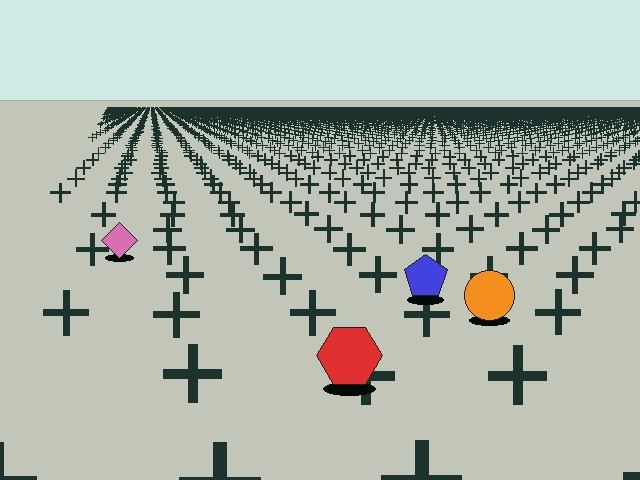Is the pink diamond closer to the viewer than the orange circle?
No. The orange circle is closer — you can tell from the texture gradient: the ground texture is coarser near it.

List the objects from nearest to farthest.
From nearest to farthest: the red hexagon, the orange circle, the blue pentagon, the pink diamond.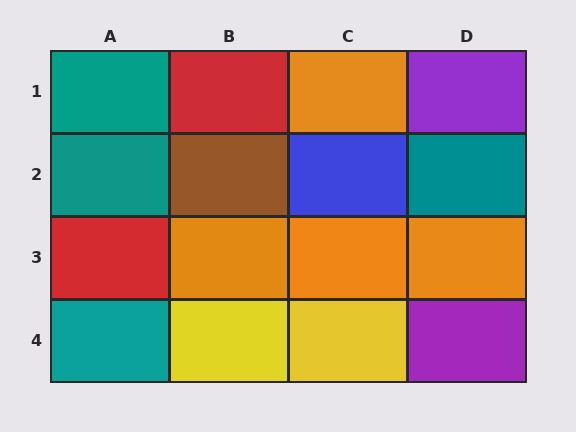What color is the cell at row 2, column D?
Teal.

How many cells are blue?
1 cell is blue.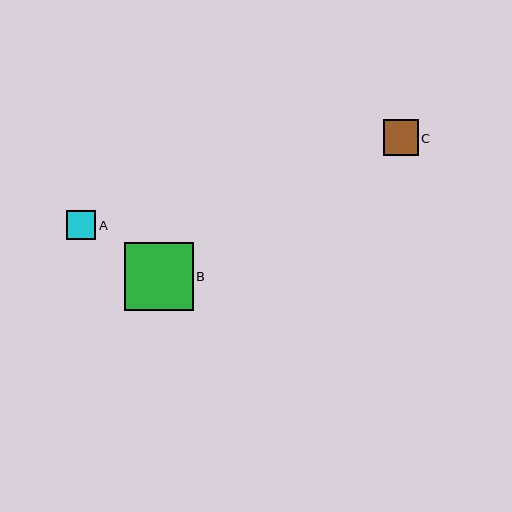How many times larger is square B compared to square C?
Square B is approximately 1.9 times the size of square C.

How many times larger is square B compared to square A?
Square B is approximately 2.3 times the size of square A.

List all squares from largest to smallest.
From largest to smallest: B, C, A.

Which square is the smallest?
Square A is the smallest with a size of approximately 29 pixels.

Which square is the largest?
Square B is the largest with a size of approximately 68 pixels.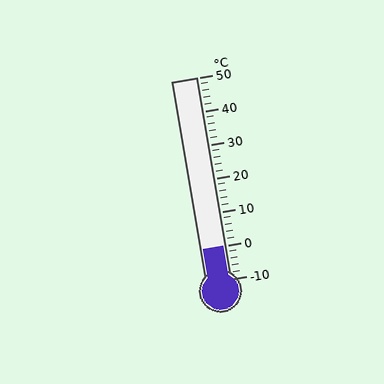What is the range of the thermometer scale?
The thermometer scale ranges from -10°C to 50°C.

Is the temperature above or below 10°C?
The temperature is below 10°C.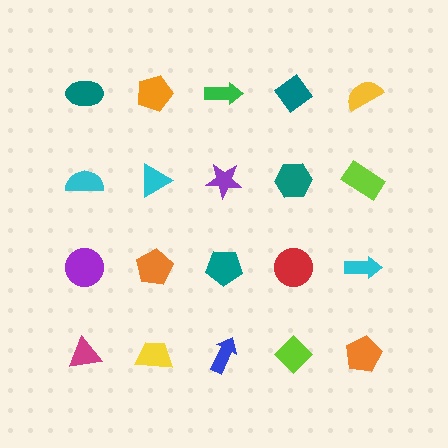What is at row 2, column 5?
A lime rectangle.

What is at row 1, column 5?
A yellow semicircle.